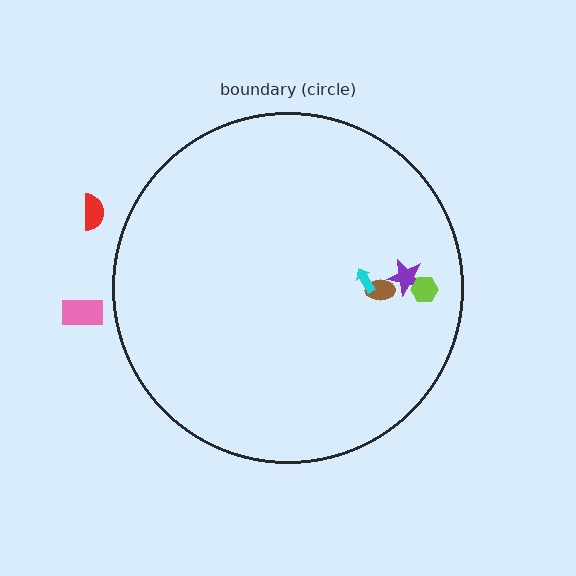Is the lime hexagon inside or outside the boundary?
Inside.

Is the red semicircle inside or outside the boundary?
Outside.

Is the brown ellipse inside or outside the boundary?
Inside.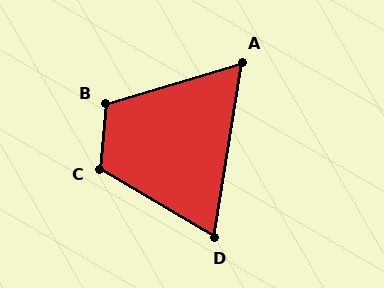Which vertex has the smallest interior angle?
A, at approximately 64 degrees.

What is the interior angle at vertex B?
Approximately 111 degrees (obtuse).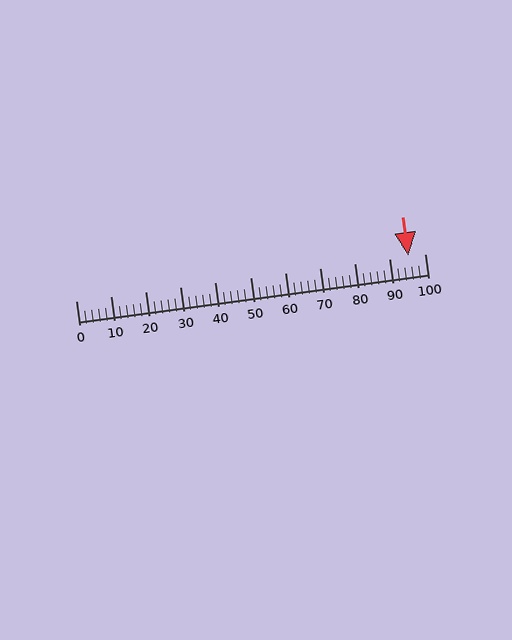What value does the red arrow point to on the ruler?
The red arrow points to approximately 95.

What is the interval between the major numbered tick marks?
The major tick marks are spaced 10 units apart.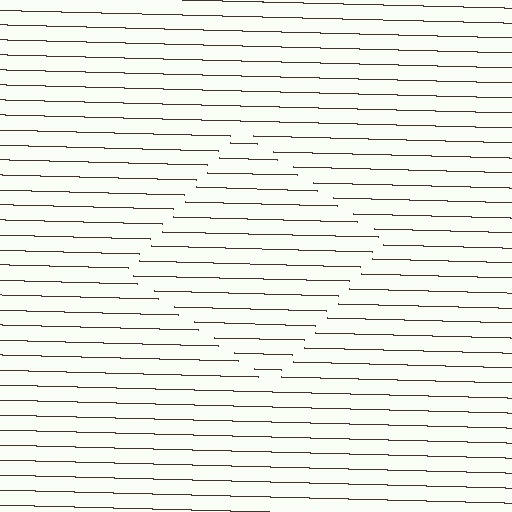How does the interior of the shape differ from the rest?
The interior of the shape contains the same grating, shifted by half a period — the contour is defined by the phase discontinuity where line-ends from the inner and outer gratings abut.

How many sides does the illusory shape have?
4 sides — the line-ends trace a square.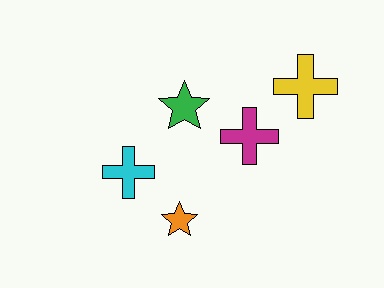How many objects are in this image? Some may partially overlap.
There are 5 objects.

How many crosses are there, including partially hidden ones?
There are 3 crosses.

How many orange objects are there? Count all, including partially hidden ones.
There is 1 orange object.